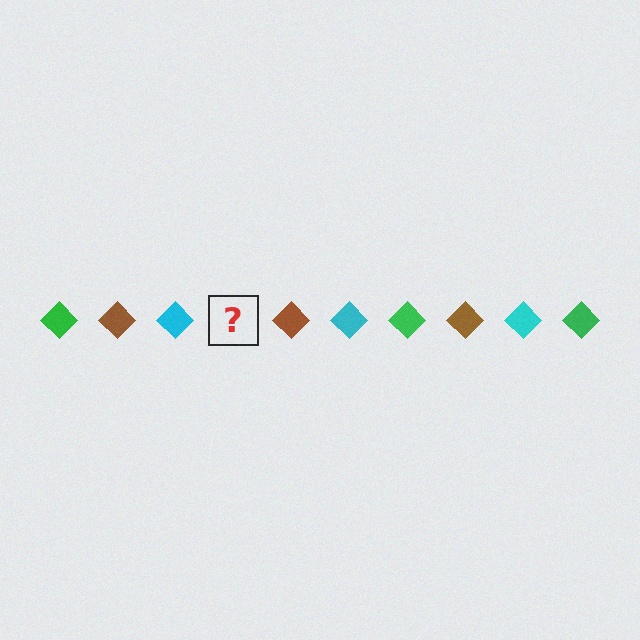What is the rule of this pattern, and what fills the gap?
The rule is that the pattern cycles through green, brown, cyan diamonds. The gap should be filled with a green diamond.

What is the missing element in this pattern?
The missing element is a green diamond.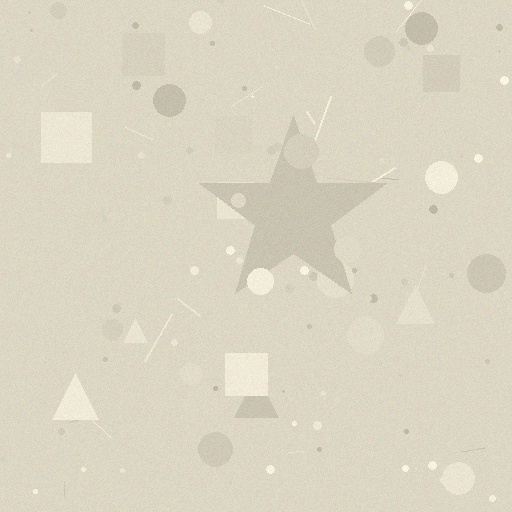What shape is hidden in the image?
A star is hidden in the image.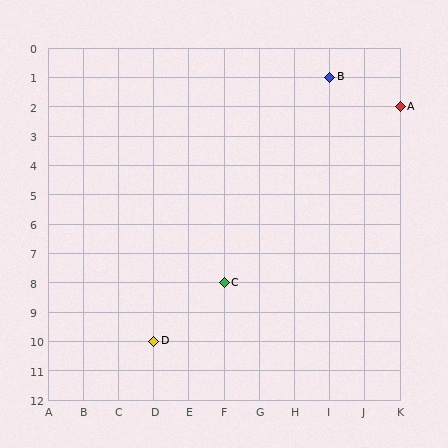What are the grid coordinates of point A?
Point A is at grid coordinates (K, 2).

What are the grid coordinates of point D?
Point D is at grid coordinates (D, 10).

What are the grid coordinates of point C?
Point C is at grid coordinates (F, 8).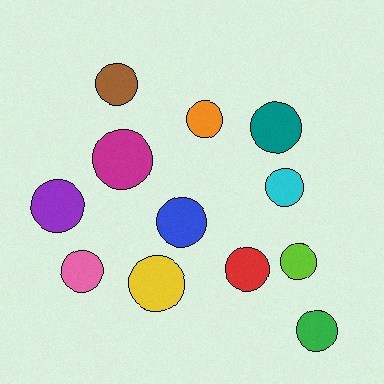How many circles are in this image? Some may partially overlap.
There are 12 circles.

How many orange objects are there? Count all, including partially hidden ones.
There is 1 orange object.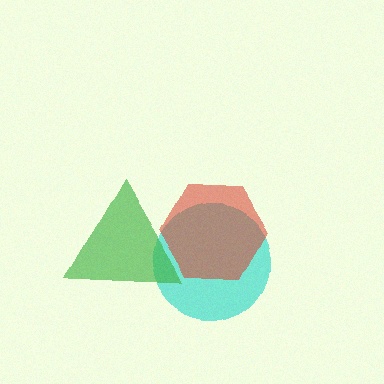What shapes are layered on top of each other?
The layered shapes are: a cyan circle, a green triangle, a red hexagon.